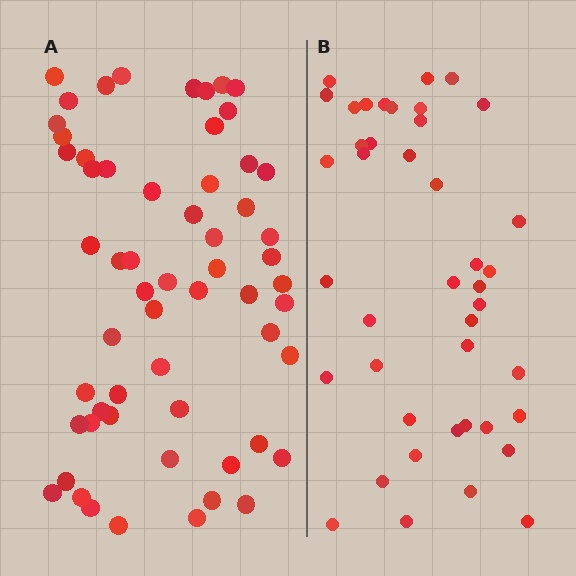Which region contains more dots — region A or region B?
Region A (the left region) has more dots.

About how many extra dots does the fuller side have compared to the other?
Region A has approximately 15 more dots than region B.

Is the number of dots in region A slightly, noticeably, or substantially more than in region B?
Region A has noticeably more, but not dramatically so. The ratio is roughly 1.4 to 1.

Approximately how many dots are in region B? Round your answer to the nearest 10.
About 40 dots. (The exact count is 42, which rounds to 40.)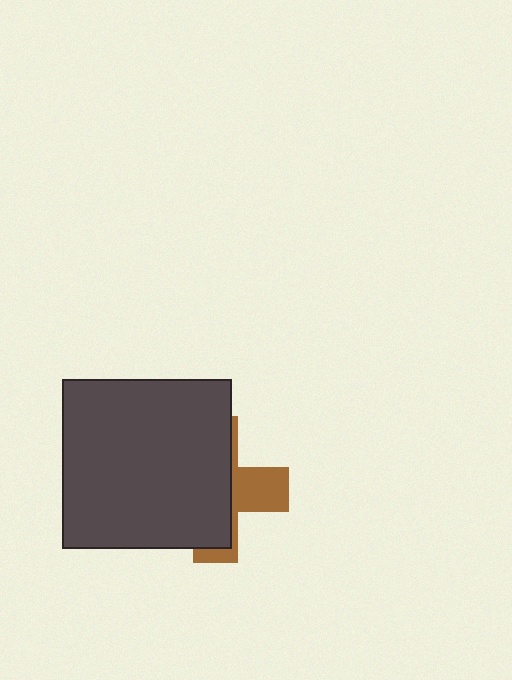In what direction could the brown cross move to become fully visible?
The brown cross could move right. That would shift it out from behind the dark gray square entirely.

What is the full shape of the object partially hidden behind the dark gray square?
The partially hidden object is a brown cross.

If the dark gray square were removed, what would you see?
You would see the complete brown cross.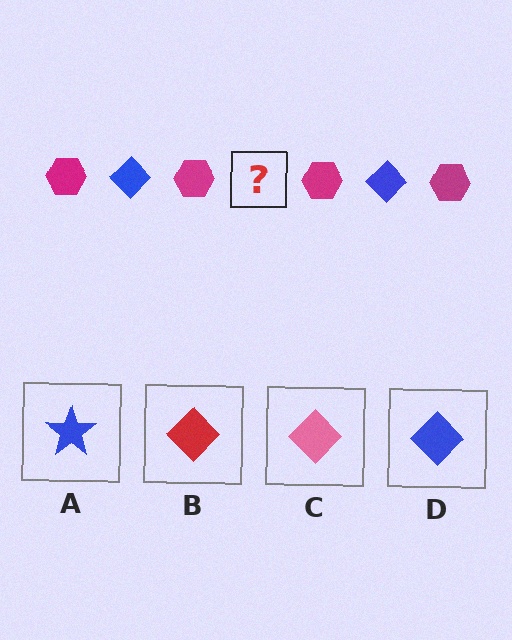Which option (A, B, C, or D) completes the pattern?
D.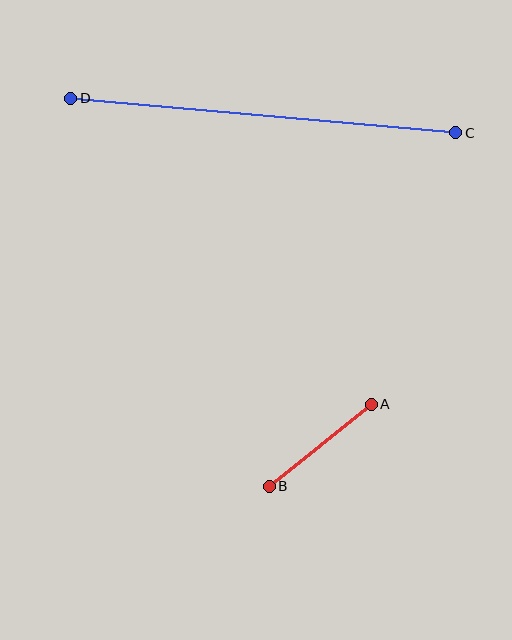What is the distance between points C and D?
The distance is approximately 387 pixels.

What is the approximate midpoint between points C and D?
The midpoint is at approximately (263, 116) pixels.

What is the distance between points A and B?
The distance is approximately 131 pixels.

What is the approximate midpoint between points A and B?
The midpoint is at approximately (320, 445) pixels.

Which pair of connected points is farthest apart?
Points C and D are farthest apart.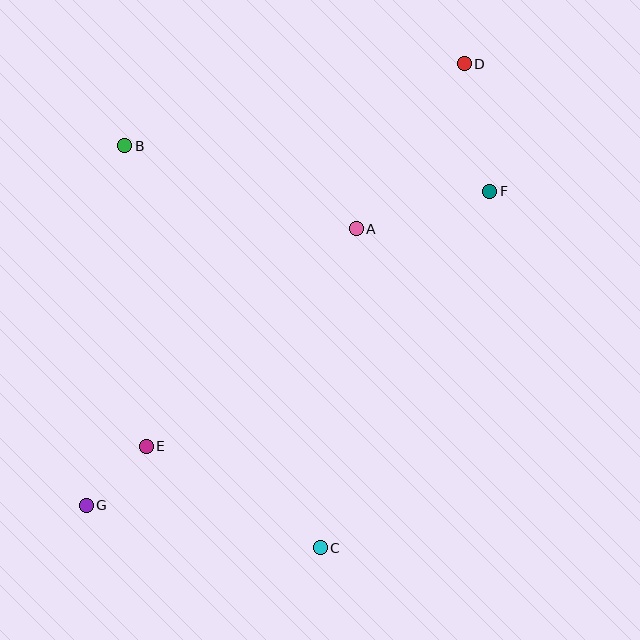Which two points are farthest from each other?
Points D and G are farthest from each other.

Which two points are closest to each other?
Points E and G are closest to each other.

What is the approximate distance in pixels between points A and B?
The distance between A and B is approximately 246 pixels.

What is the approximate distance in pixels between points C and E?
The distance between C and E is approximately 202 pixels.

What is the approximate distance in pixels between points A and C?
The distance between A and C is approximately 321 pixels.